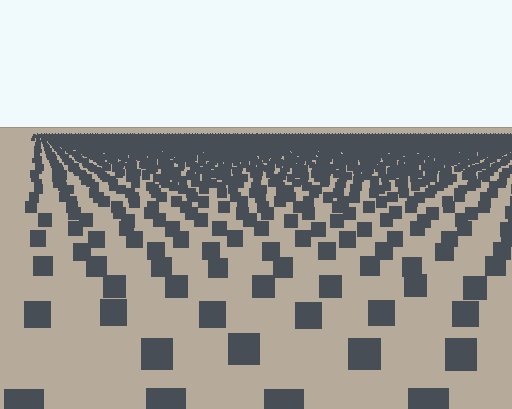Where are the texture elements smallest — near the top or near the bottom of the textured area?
Near the top.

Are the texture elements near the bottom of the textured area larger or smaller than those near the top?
Larger. Near the bottom, elements are closer to the viewer and appear at a bigger on-screen size.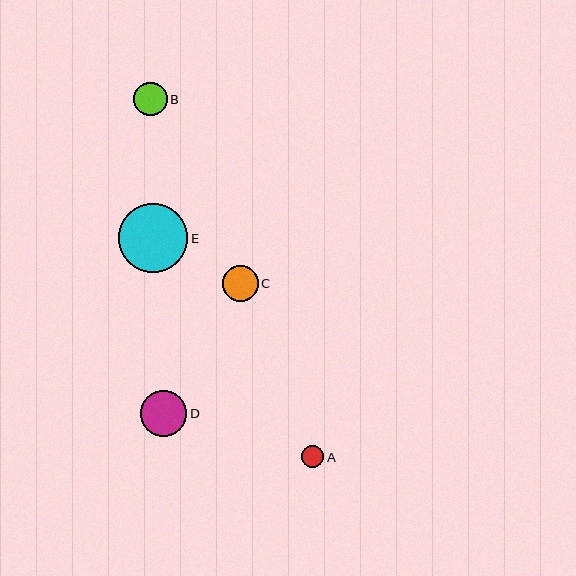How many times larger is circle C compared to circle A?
Circle C is approximately 1.7 times the size of circle A.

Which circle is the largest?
Circle E is the largest with a size of approximately 69 pixels.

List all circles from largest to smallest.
From largest to smallest: E, D, C, B, A.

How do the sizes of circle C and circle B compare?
Circle C and circle B are approximately the same size.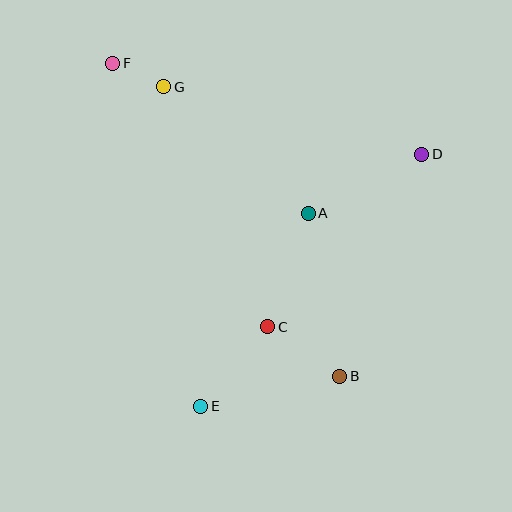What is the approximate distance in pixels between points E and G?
The distance between E and G is approximately 321 pixels.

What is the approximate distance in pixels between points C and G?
The distance between C and G is approximately 262 pixels.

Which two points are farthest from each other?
Points B and F are farthest from each other.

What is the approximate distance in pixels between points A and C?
The distance between A and C is approximately 120 pixels.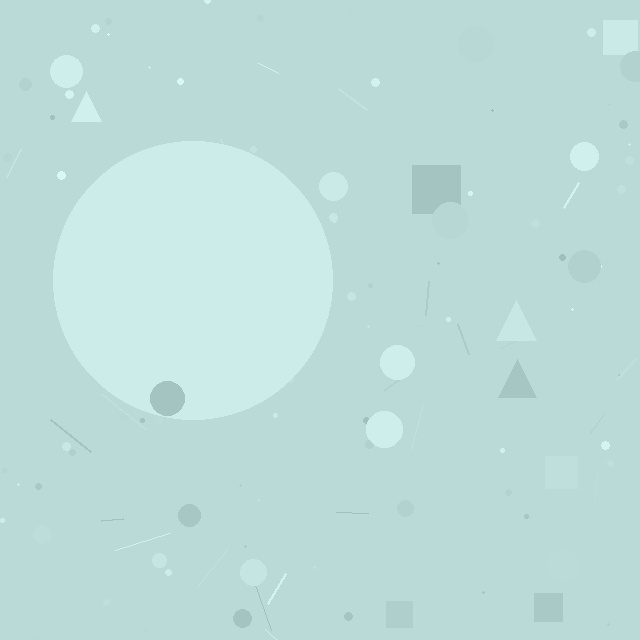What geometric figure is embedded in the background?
A circle is embedded in the background.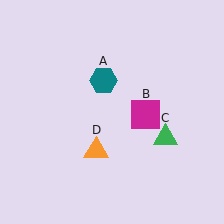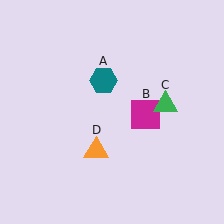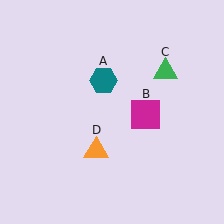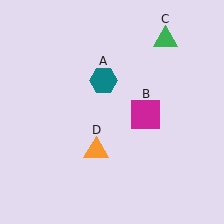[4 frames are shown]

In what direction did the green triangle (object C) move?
The green triangle (object C) moved up.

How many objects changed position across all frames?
1 object changed position: green triangle (object C).